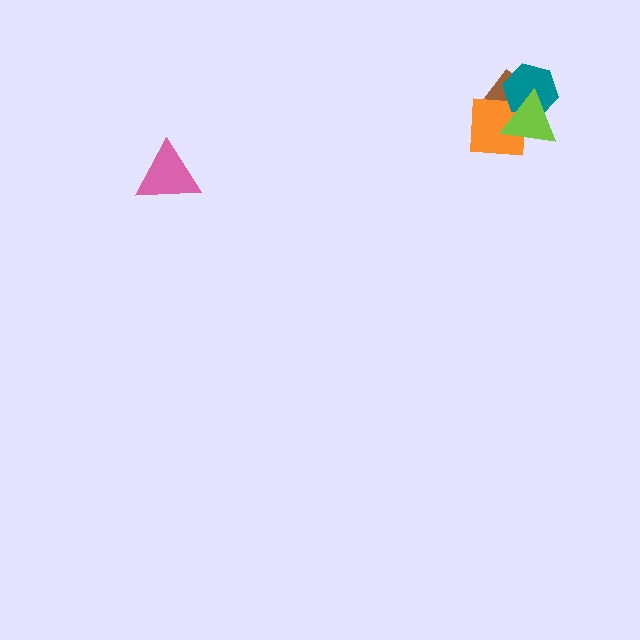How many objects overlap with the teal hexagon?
3 objects overlap with the teal hexagon.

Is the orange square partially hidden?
Yes, it is partially covered by another shape.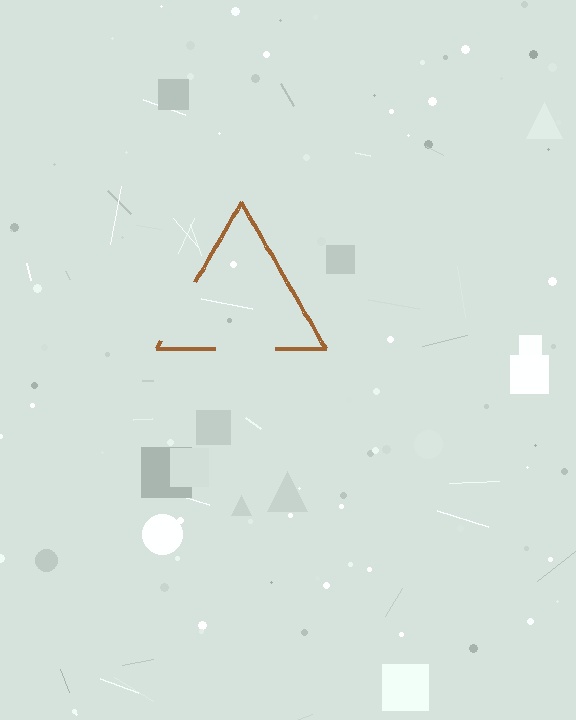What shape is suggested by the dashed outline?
The dashed outline suggests a triangle.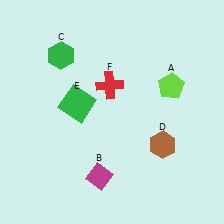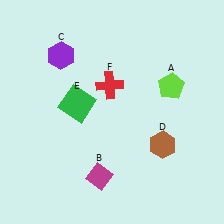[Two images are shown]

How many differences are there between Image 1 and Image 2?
There is 1 difference between the two images.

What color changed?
The hexagon (C) changed from green in Image 1 to purple in Image 2.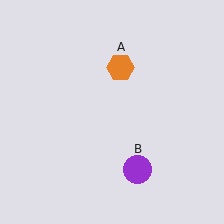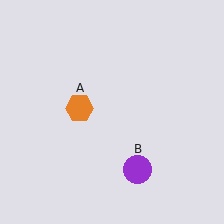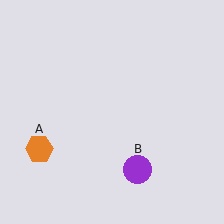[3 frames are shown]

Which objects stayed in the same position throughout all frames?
Purple circle (object B) remained stationary.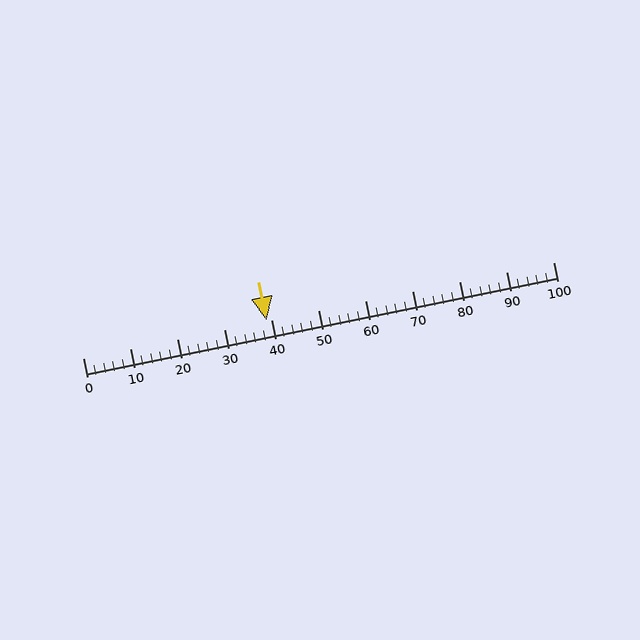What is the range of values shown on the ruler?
The ruler shows values from 0 to 100.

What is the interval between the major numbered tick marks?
The major tick marks are spaced 10 units apart.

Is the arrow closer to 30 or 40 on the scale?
The arrow is closer to 40.